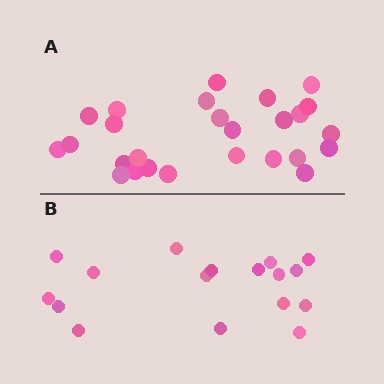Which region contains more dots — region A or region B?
Region A (the top region) has more dots.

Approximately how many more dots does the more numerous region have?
Region A has roughly 8 or so more dots than region B.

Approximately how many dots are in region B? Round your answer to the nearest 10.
About 20 dots. (The exact count is 17, which rounds to 20.)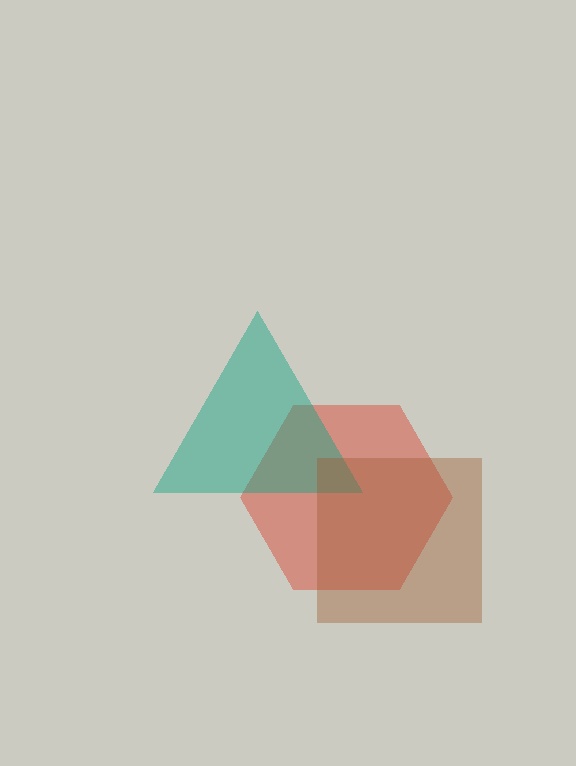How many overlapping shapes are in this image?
There are 3 overlapping shapes in the image.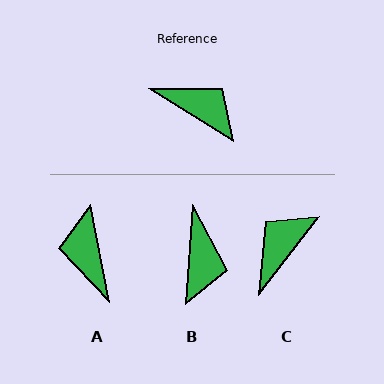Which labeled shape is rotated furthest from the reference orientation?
A, about 133 degrees away.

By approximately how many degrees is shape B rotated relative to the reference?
Approximately 62 degrees clockwise.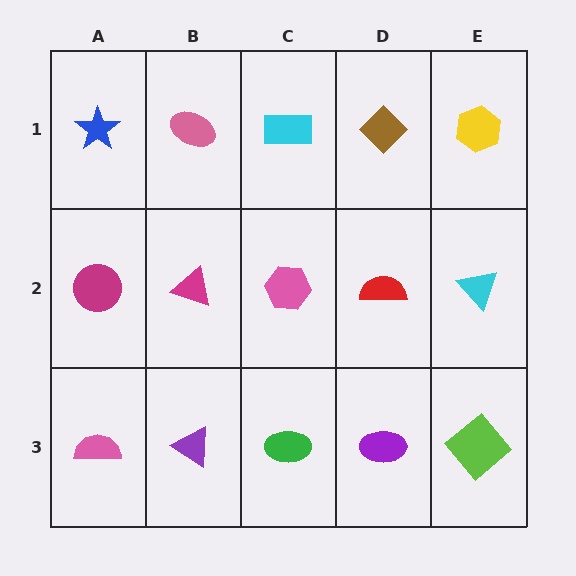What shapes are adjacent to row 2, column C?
A cyan rectangle (row 1, column C), a green ellipse (row 3, column C), a magenta triangle (row 2, column B), a red semicircle (row 2, column D).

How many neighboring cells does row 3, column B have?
3.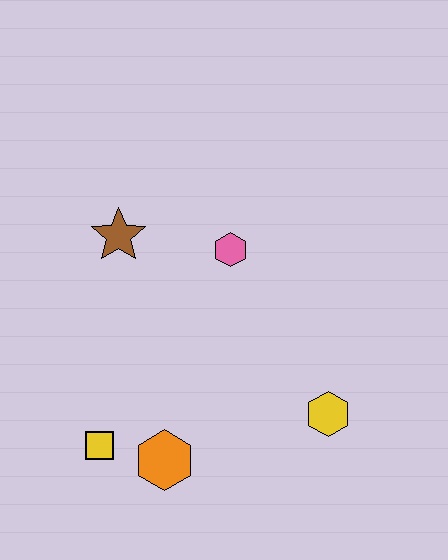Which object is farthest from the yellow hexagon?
The brown star is farthest from the yellow hexagon.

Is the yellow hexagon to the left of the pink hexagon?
No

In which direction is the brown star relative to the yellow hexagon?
The brown star is to the left of the yellow hexagon.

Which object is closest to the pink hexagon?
The brown star is closest to the pink hexagon.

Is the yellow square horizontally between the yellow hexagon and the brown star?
No